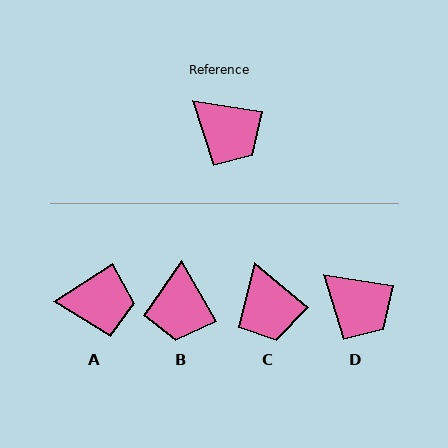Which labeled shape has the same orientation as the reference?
D.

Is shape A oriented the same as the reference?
No, it is off by about 41 degrees.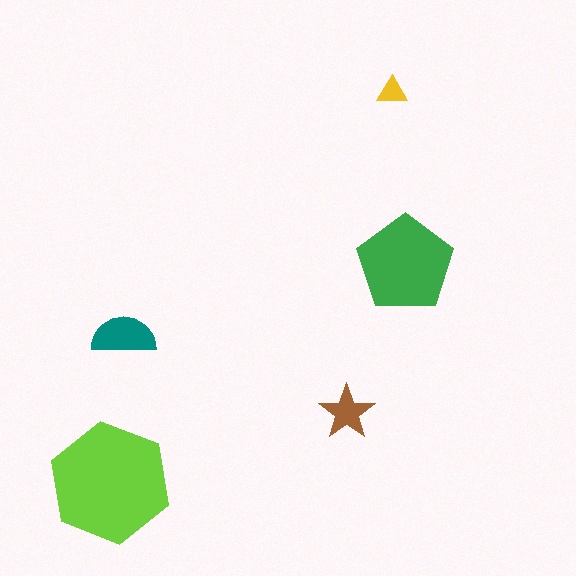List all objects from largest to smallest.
The lime hexagon, the green pentagon, the teal semicircle, the brown star, the yellow triangle.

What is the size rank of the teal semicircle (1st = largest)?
3rd.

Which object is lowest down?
The lime hexagon is bottommost.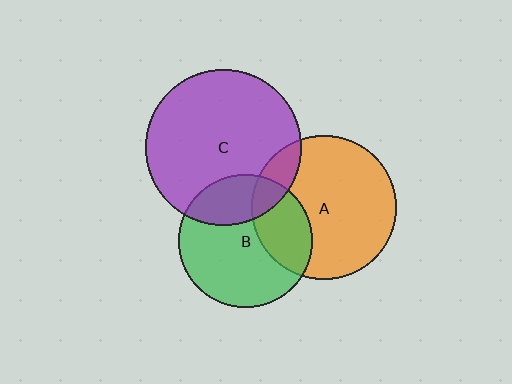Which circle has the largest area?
Circle C (purple).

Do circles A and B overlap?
Yes.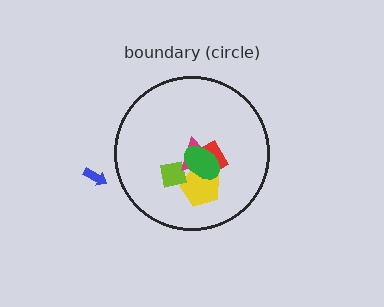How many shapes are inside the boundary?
5 inside, 1 outside.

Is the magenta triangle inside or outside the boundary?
Inside.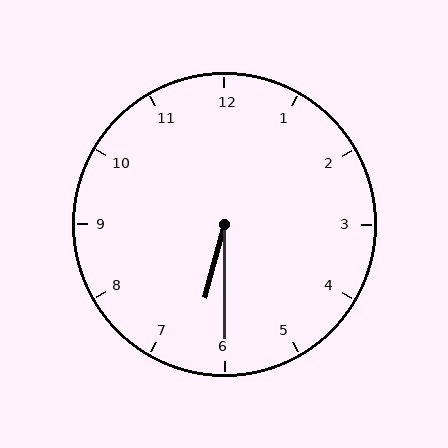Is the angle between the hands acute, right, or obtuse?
It is acute.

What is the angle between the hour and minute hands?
Approximately 15 degrees.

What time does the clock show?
6:30.